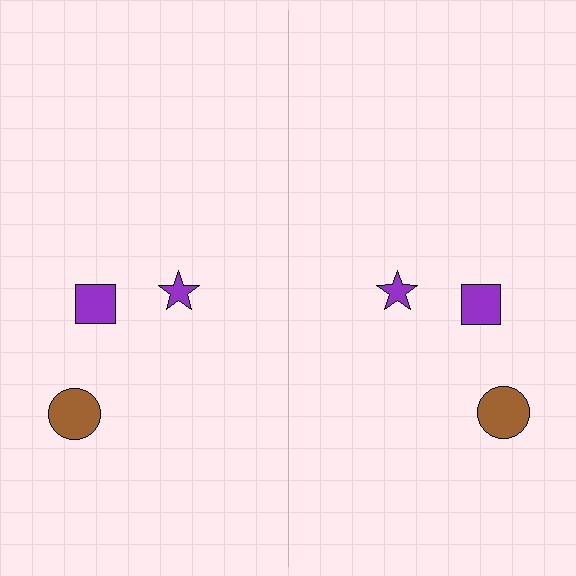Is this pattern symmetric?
Yes, this pattern has bilateral (reflection) symmetry.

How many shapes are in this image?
There are 6 shapes in this image.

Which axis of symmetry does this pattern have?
The pattern has a vertical axis of symmetry running through the center of the image.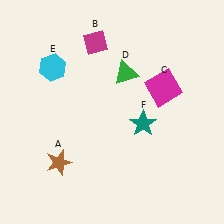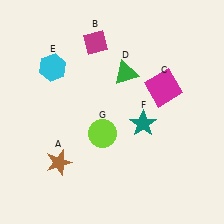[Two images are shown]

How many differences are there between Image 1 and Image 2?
There is 1 difference between the two images.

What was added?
A lime circle (G) was added in Image 2.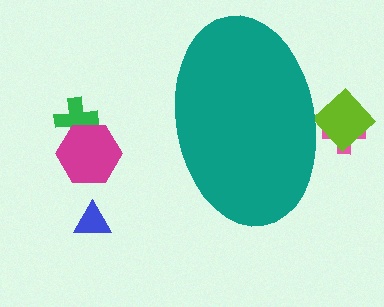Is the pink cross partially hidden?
Yes, the pink cross is partially hidden behind the teal ellipse.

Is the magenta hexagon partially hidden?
No, the magenta hexagon is fully visible.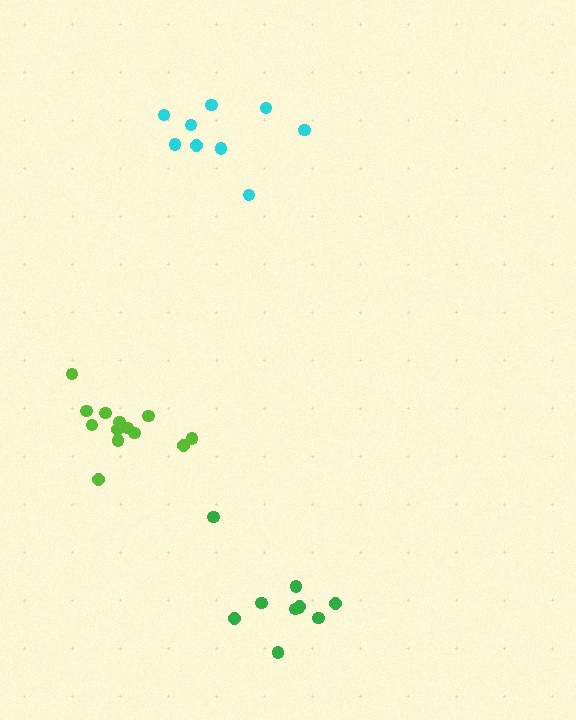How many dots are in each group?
Group 1: 9 dots, Group 2: 10 dots, Group 3: 13 dots (32 total).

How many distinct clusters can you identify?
There are 3 distinct clusters.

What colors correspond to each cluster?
The clusters are colored: cyan, green, lime.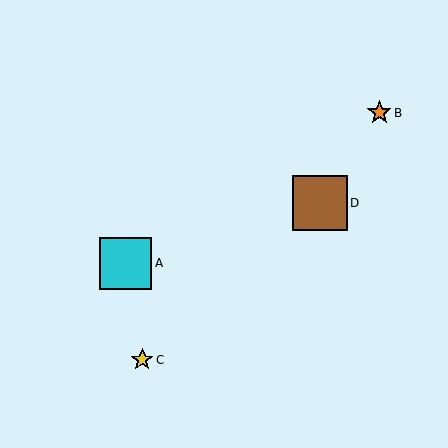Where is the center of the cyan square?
The center of the cyan square is at (126, 264).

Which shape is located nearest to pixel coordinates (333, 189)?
The brown square (labeled D) at (320, 203) is nearest to that location.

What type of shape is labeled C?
Shape C is a yellow star.